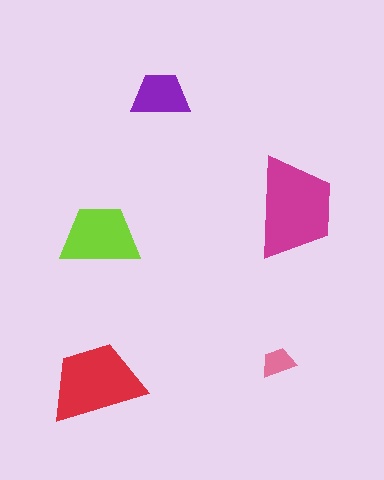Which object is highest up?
The purple trapezoid is topmost.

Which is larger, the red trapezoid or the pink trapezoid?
The red one.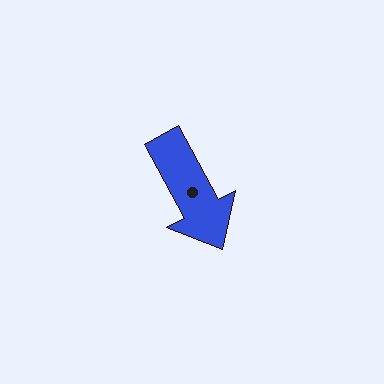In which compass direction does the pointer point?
Southeast.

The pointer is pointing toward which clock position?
Roughly 5 o'clock.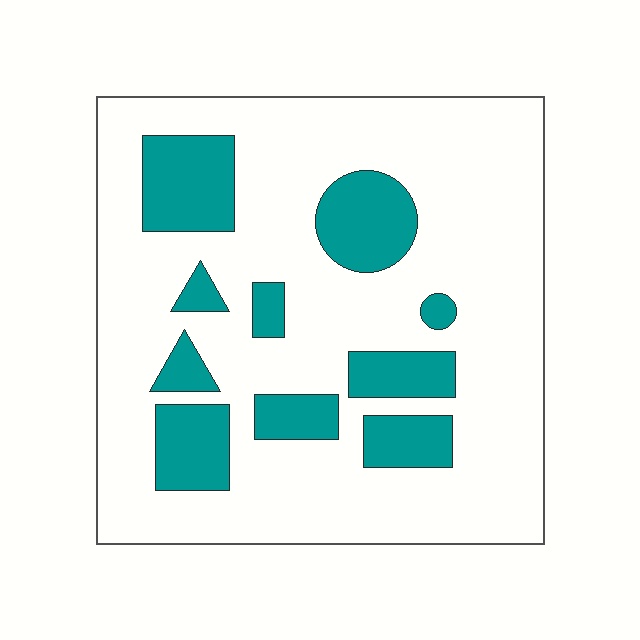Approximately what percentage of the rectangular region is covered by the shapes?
Approximately 20%.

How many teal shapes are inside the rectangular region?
10.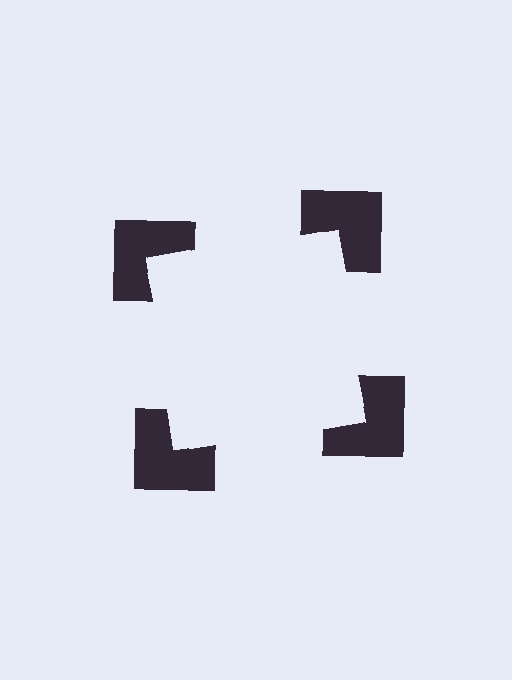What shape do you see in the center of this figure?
An illusory square — its edges are inferred from the aligned wedge cuts in the notched squares, not physically drawn.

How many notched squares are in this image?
There are 4 — one at each vertex of the illusory square.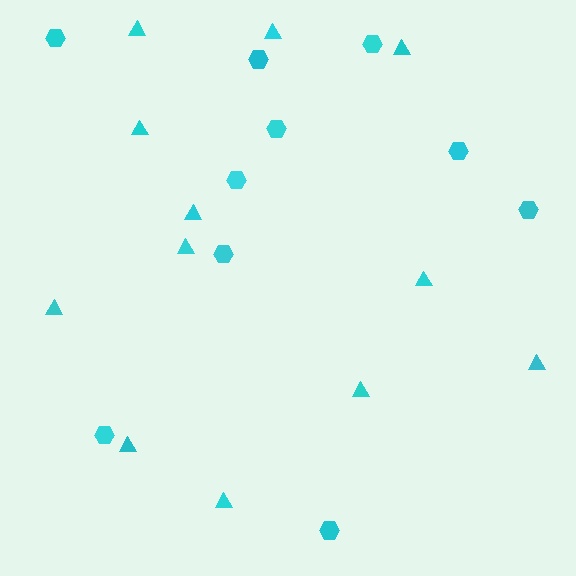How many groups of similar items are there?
There are 2 groups: one group of hexagons (10) and one group of triangles (12).